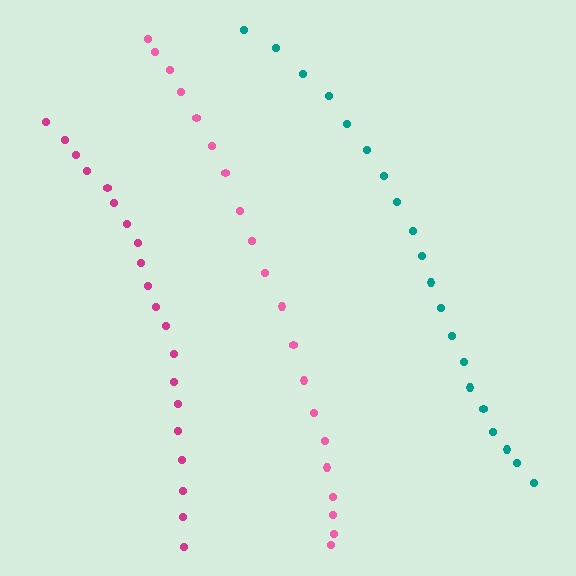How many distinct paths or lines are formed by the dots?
There are 3 distinct paths.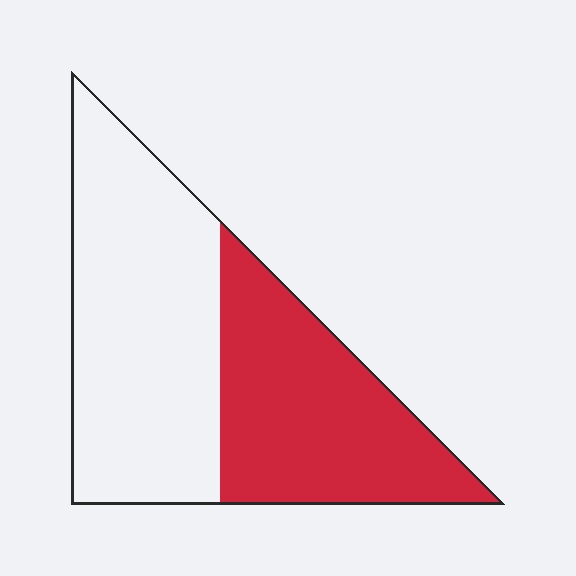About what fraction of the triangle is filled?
About two fifths (2/5).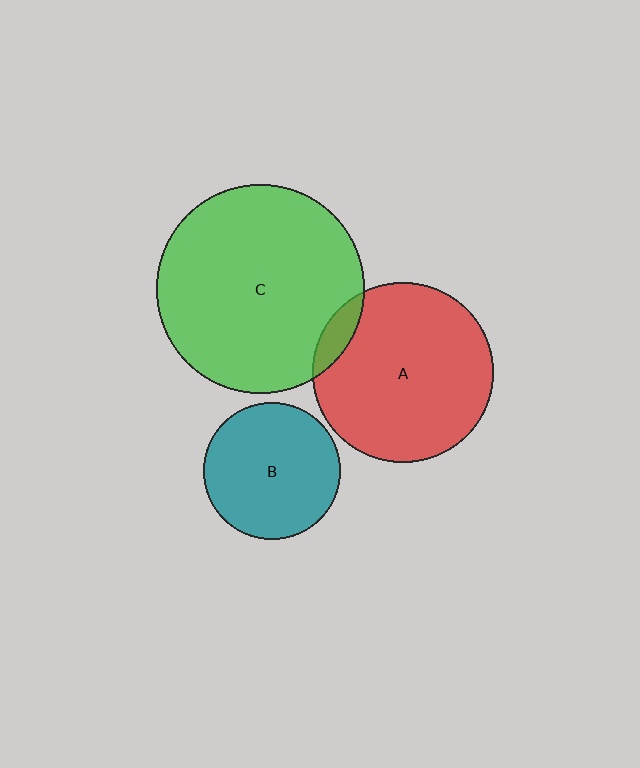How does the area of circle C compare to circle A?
Approximately 1.3 times.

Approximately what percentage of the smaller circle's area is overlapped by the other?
Approximately 10%.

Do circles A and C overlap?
Yes.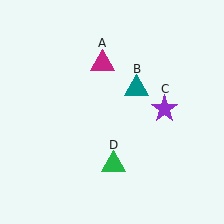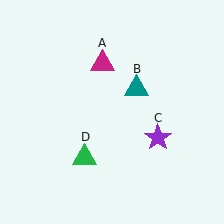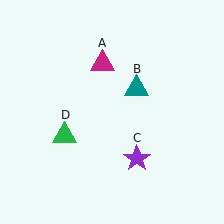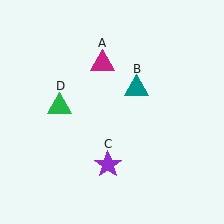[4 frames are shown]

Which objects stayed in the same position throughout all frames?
Magenta triangle (object A) and teal triangle (object B) remained stationary.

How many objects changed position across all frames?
2 objects changed position: purple star (object C), green triangle (object D).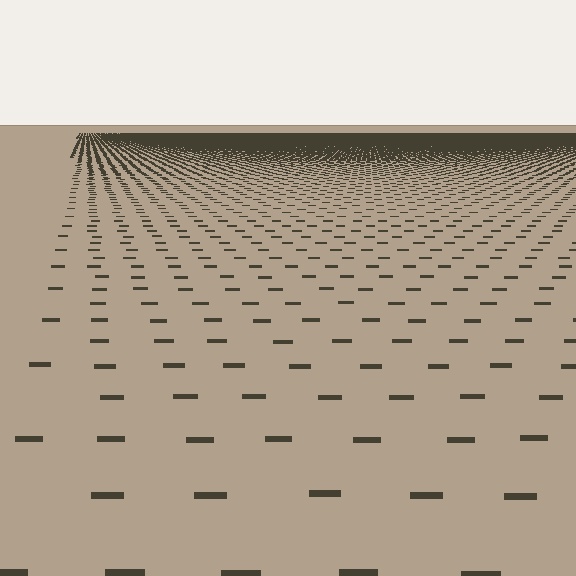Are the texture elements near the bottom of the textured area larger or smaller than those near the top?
Larger. Near the bottom, elements are closer to the viewer and appear at a bigger on-screen size.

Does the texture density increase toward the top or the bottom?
Density increases toward the top.